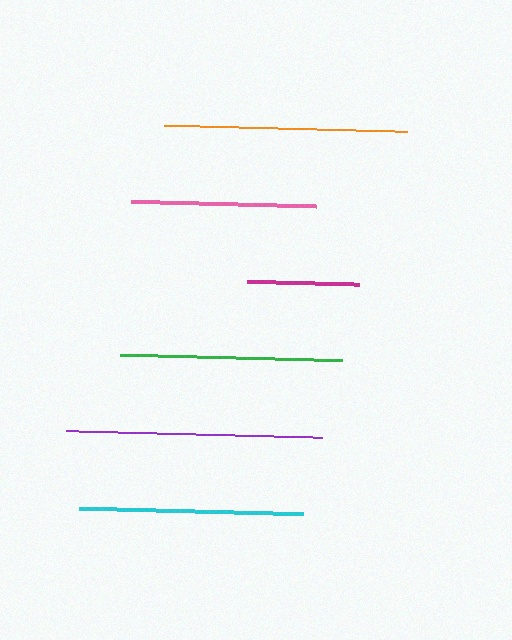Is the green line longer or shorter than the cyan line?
The cyan line is longer than the green line.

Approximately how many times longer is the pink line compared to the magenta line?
The pink line is approximately 1.6 times the length of the magenta line.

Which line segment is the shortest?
The magenta line is the shortest at approximately 112 pixels.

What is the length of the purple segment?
The purple segment is approximately 256 pixels long.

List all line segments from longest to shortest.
From longest to shortest: purple, orange, cyan, green, pink, magenta.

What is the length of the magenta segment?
The magenta segment is approximately 112 pixels long.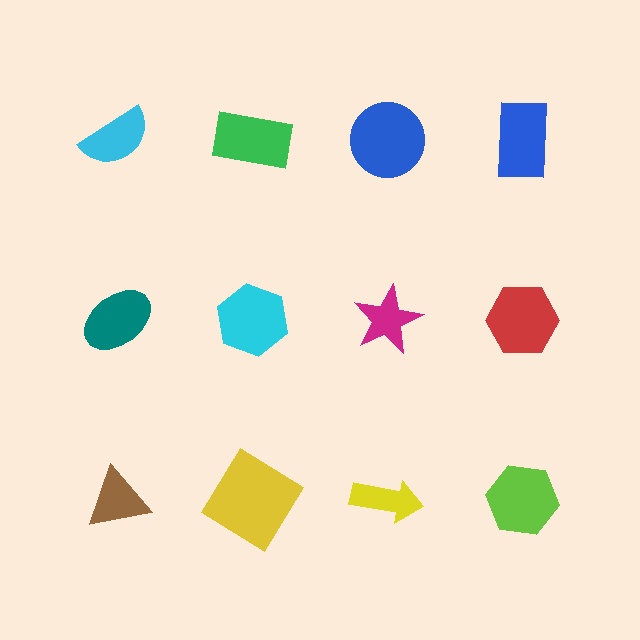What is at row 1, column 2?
A green rectangle.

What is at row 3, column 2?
A yellow diamond.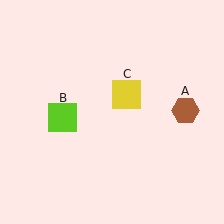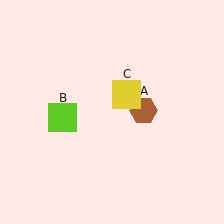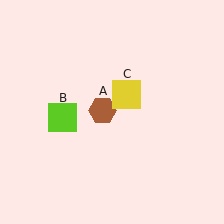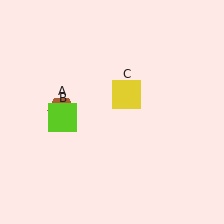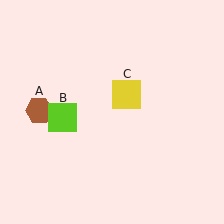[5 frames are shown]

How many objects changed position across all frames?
1 object changed position: brown hexagon (object A).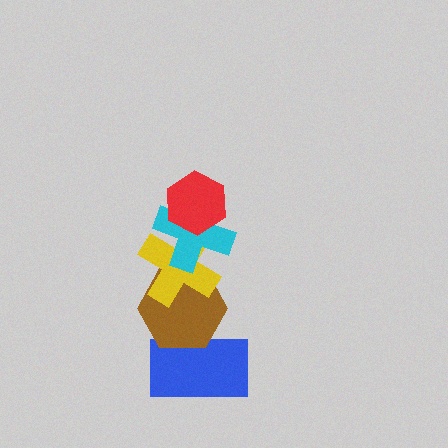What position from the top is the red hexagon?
The red hexagon is 1st from the top.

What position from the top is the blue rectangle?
The blue rectangle is 5th from the top.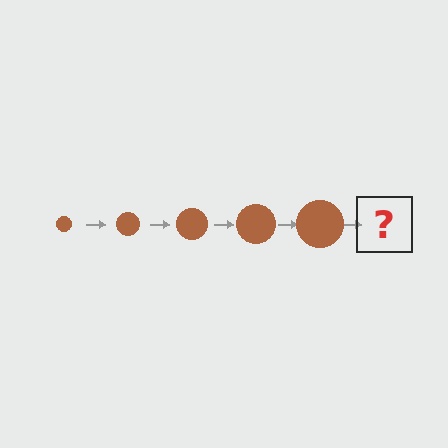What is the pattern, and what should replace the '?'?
The pattern is that the circle gets progressively larger each step. The '?' should be a brown circle, larger than the previous one.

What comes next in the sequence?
The next element should be a brown circle, larger than the previous one.